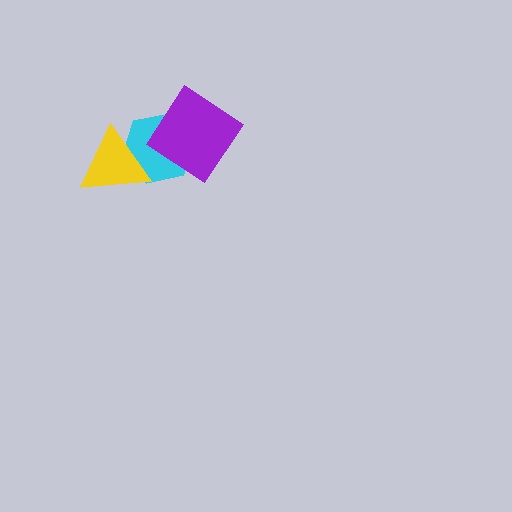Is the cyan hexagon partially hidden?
Yes, it is partially covered by another shape.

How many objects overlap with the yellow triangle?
1 object overlaps with the yellow triangle.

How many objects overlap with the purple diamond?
1 object overlaps with the purple diamond.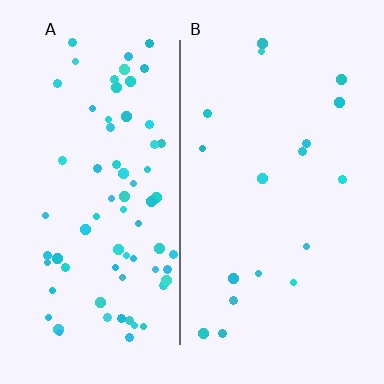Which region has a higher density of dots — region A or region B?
A (the left).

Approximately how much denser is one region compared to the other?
Approximately 4.0× — region A over region B.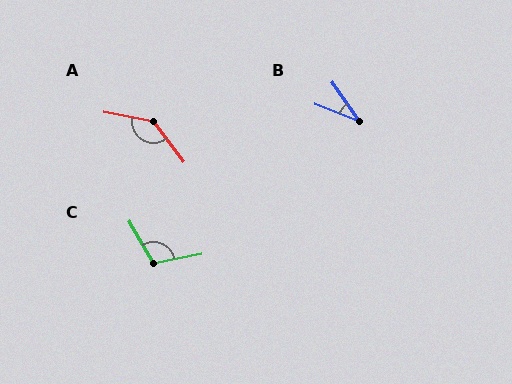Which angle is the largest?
A, at approximately 137 degrees.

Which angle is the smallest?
B, at approximately 33 degrees.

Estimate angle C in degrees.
Approximately 109 degrees.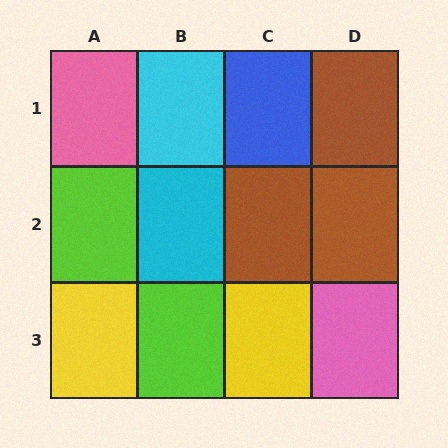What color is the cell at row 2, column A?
Lime.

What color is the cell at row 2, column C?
Brown.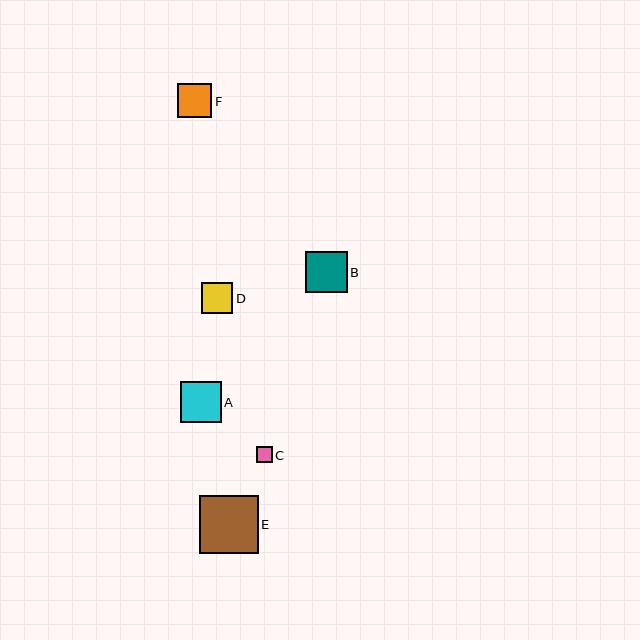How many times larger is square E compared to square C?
Square E is approximately 3.7 times the size of square C.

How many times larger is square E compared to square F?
Square E is approximately 1.7 times the size of square F.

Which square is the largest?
Square E is the largest with a size of approximately 58 pixels.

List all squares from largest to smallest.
From largest to smallest: E, B, A, F, D, C.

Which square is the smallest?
Square C is the smallest with a size of approximately 16 pixels.